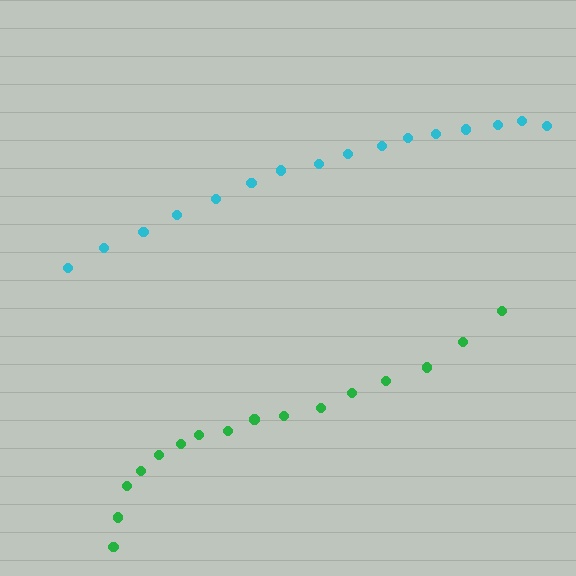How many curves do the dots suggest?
There are 2 distinct paths.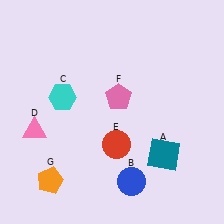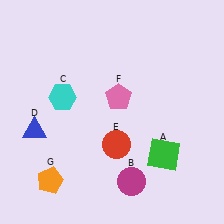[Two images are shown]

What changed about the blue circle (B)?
In Image 1, B is blue. In Image 2, it changed to magenta.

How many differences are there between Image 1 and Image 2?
There are 3 differences between the two images.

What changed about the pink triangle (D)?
In Image 1, D is pink. In Image 2, it changed to blue.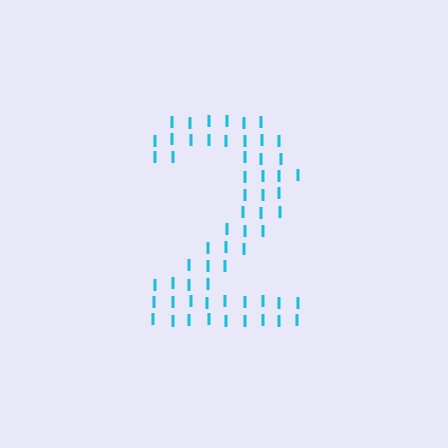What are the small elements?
The small elements are letter I's.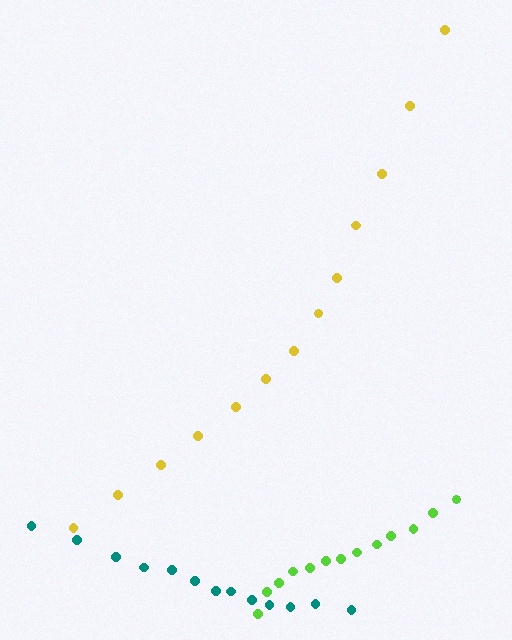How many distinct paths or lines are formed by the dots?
There are 3 distinct paths.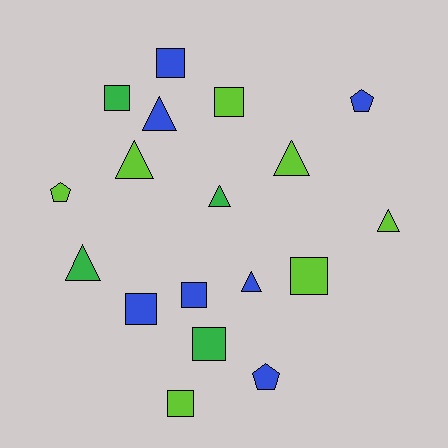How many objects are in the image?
There are 18 objects.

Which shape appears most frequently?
Square, with 8 objects.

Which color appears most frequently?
Lime, with 7 objects.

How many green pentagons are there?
There are no green pentagons.